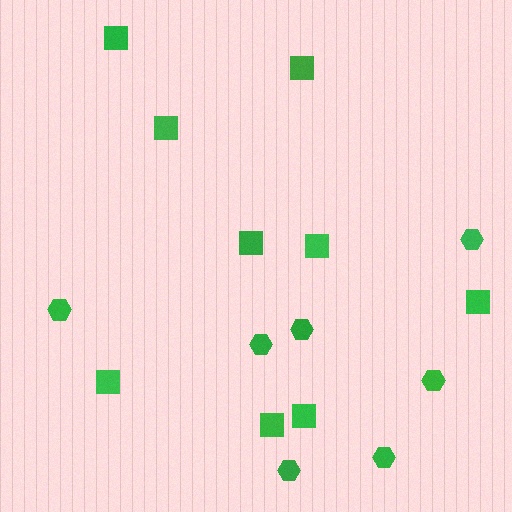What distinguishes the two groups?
There are 2 groups: one group of hexagons (7) and one group of squares (9).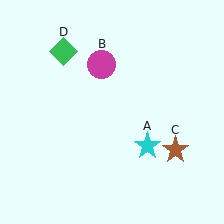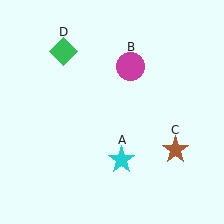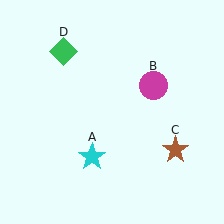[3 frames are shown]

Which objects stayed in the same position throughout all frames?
Brown star (object C) and green diamond (object D) remained stationary.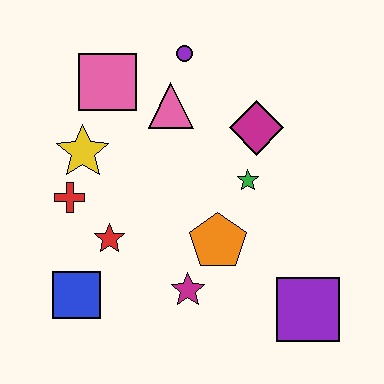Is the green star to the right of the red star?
Yes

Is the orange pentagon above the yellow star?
No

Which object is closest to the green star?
The magenta diamond is closest to the green star.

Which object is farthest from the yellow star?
The purple square is farthest from the yellow star.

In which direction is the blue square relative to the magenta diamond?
The blue square is to the left of the magenta diamond.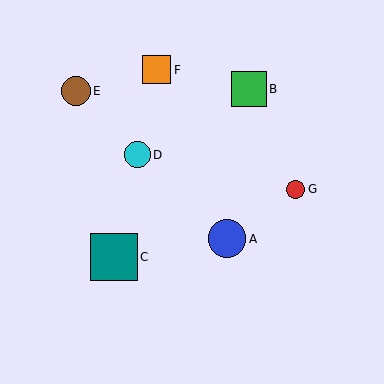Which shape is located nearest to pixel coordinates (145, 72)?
The orange square (labeled F) at (157, 70) is nearest to that location.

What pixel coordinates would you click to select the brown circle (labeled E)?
Click at (76, 91) to select the brown circle E.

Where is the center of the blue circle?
The center of the blue circle is at (227, 239).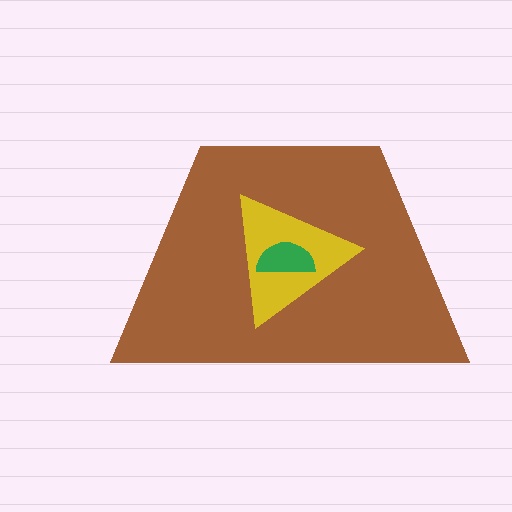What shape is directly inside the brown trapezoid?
The yellow triangle.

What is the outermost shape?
The brown trapezoid.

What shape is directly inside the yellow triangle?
The green semicircle.